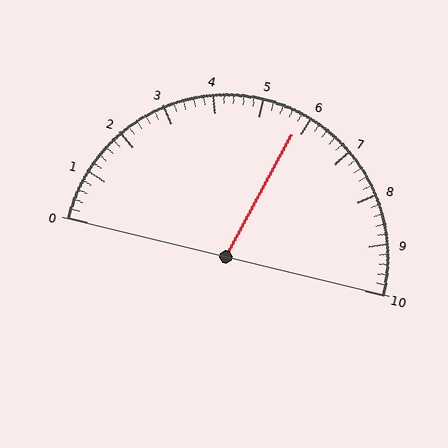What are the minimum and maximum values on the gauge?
The gauge ranges from 0 to 10.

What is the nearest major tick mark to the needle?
The nearest major tick mark is 6.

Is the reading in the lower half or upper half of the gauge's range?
The reading is in the upper half of the range (0 to 10).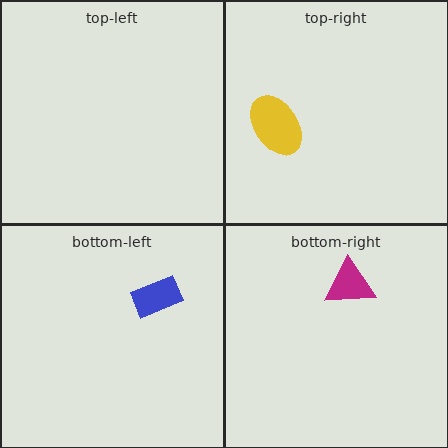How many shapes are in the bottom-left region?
1.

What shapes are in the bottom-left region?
The blue rectangle.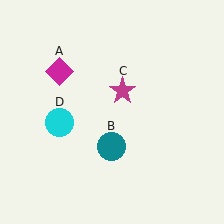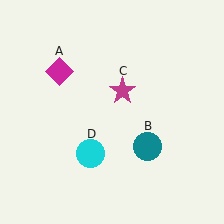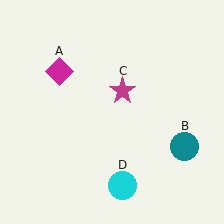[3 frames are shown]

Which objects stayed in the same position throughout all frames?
Magenta diamond (object A) and magenta star (object C) remained stationary.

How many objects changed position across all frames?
2 objects changed position: teal circle (object B), cyan circle (object D).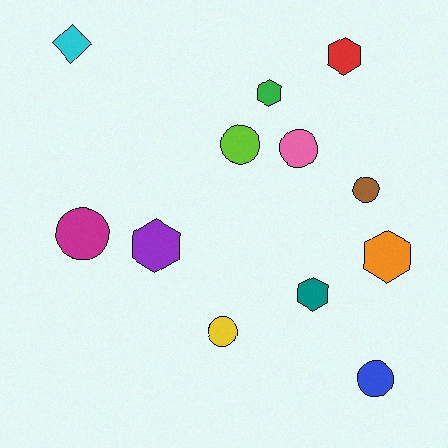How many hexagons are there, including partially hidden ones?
There are 5 hexagons.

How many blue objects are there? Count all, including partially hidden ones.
There is 1 blue object.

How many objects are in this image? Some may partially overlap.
There are 12 objects.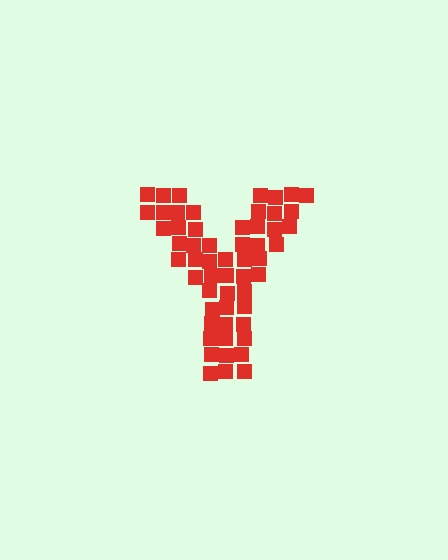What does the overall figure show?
The overall figure shows the letter Y.